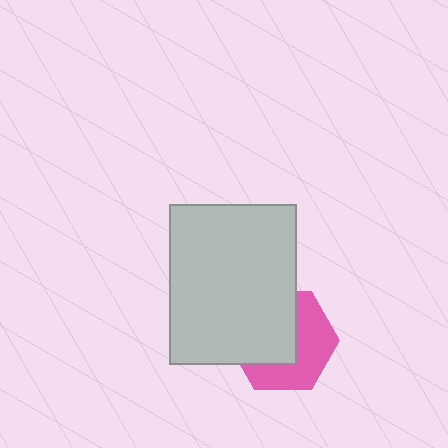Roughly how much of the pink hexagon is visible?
About half of it is visible (roughly 48%).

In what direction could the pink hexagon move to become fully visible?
The pink hexagon could move toward the lower-right. That would shift it out from behind the light gray rectangle entirely.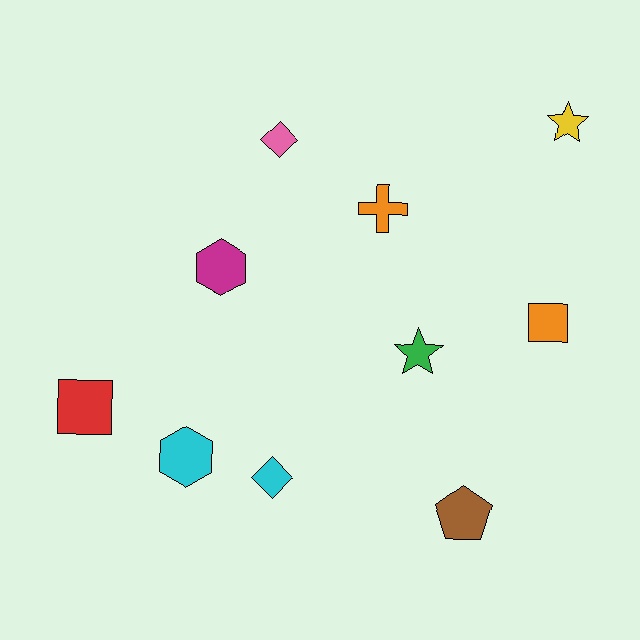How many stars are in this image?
There are 2 stars.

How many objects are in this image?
There are 10 objects.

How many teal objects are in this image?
There are no teal objects.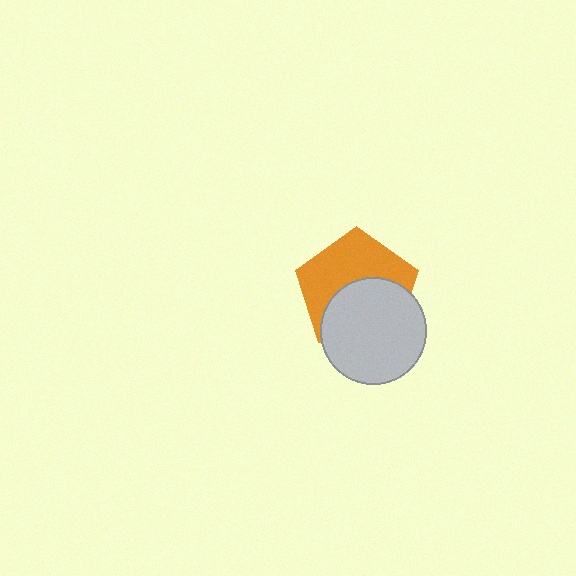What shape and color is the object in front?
The object in front is a light gray circle.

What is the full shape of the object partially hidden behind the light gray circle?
The partially hidden object is an orange pentagon.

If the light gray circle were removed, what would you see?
You would see the complete orange pentagon.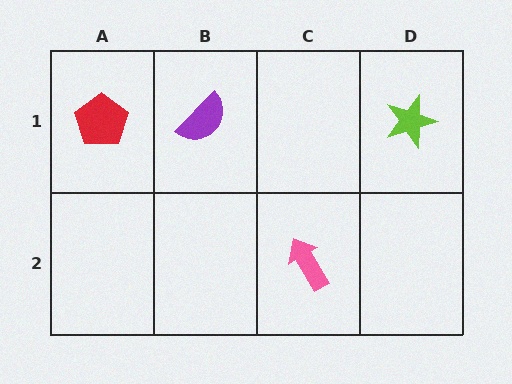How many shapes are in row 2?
1 shape.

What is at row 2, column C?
A pink arrow.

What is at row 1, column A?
A red pentagon.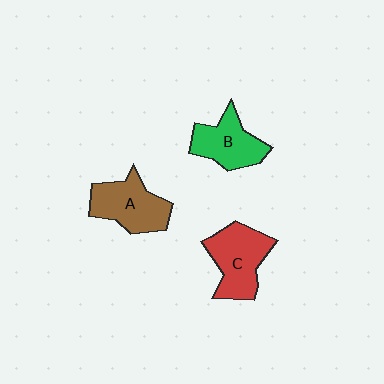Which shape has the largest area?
Shape C (red).